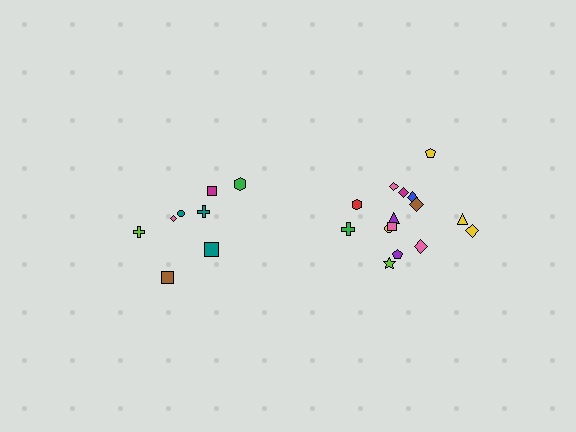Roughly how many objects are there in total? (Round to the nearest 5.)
Roughly 25 objects in total.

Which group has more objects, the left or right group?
The right group.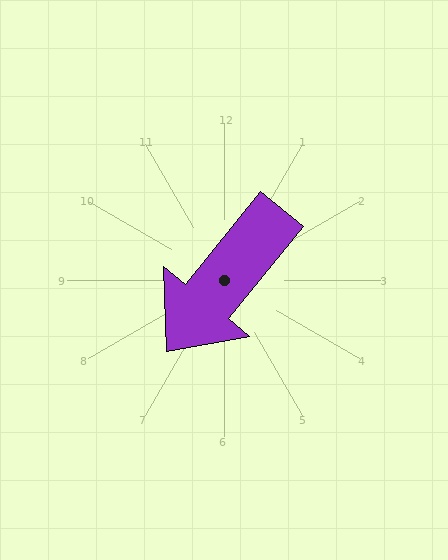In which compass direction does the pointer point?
Southwest.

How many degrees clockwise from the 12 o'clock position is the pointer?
Approximately 219 degrees.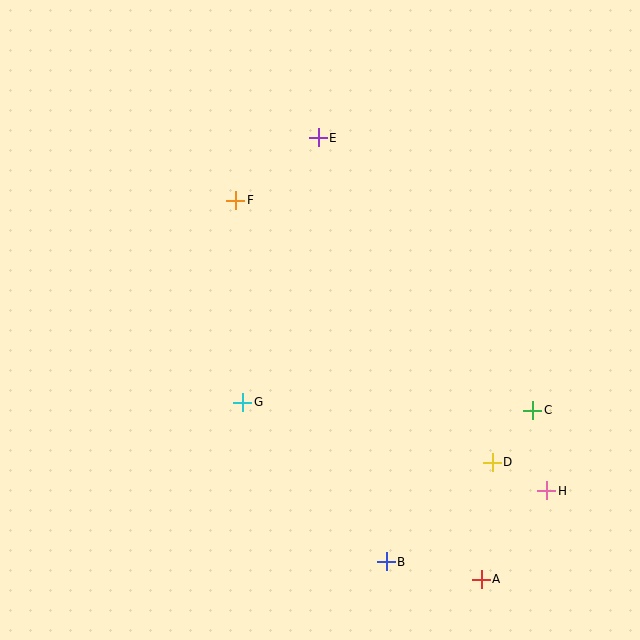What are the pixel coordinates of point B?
Point B is at (386, 562).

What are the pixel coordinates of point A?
Point A is at (481, 579).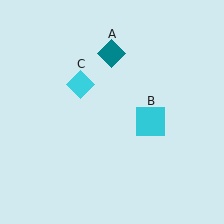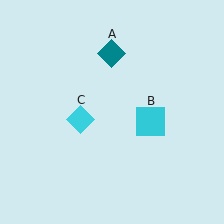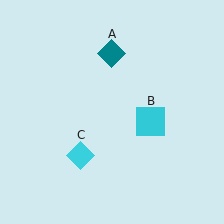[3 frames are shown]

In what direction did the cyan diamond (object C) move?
The cyan diamond (object C) moved down.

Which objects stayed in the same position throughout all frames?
Teal diamond (object A) and cyan square (object B) remained stationary.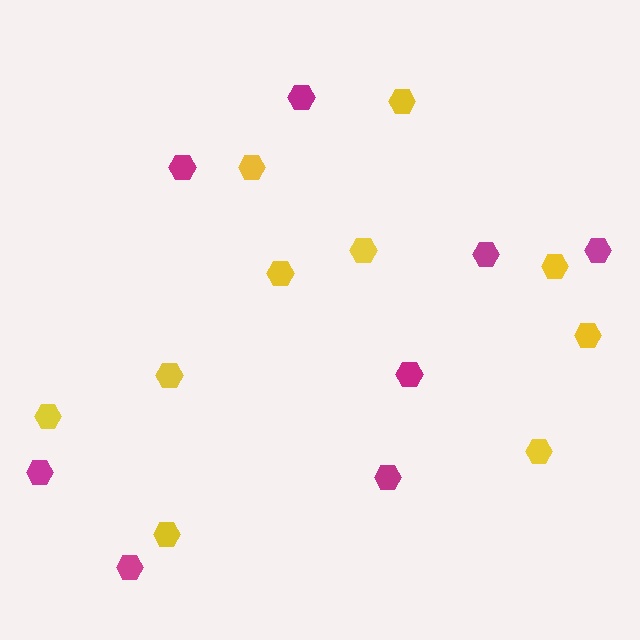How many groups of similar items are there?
There are 2 groups: one group of magenta hexagons (8) and one group of yellow hexagons (10).